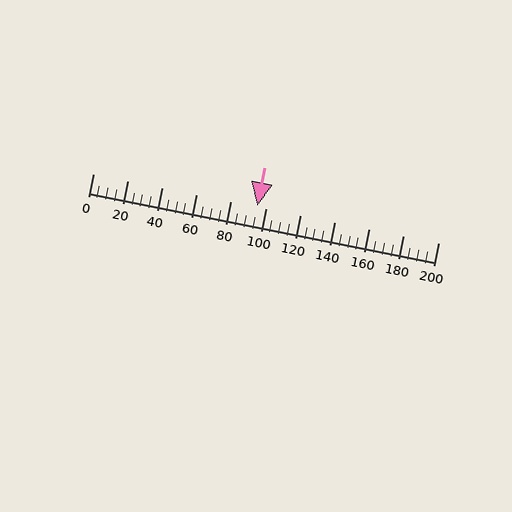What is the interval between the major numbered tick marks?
The major tick marks are spaced 20 units apart.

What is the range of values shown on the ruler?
The ruler shows values from 0 to 200.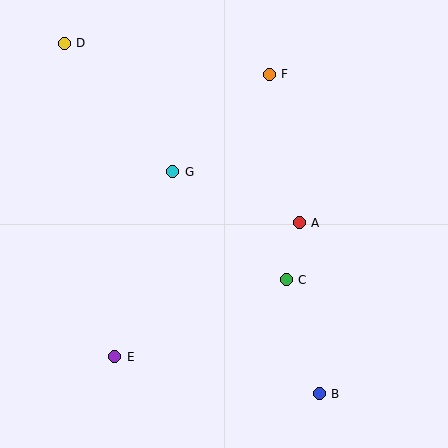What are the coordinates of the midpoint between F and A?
The midpoint between F and A is at (284, 149).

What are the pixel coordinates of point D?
Point D is at (64, 43).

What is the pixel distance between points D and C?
The distance between D and C is 324 pixels.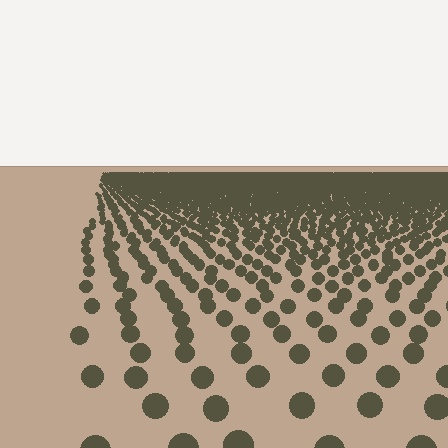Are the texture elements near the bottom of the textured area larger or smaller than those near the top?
Larger. Near the bottom, elements are closer to the viewer and appear at a bigger on-screen size.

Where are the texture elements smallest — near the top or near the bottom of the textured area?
Near the top.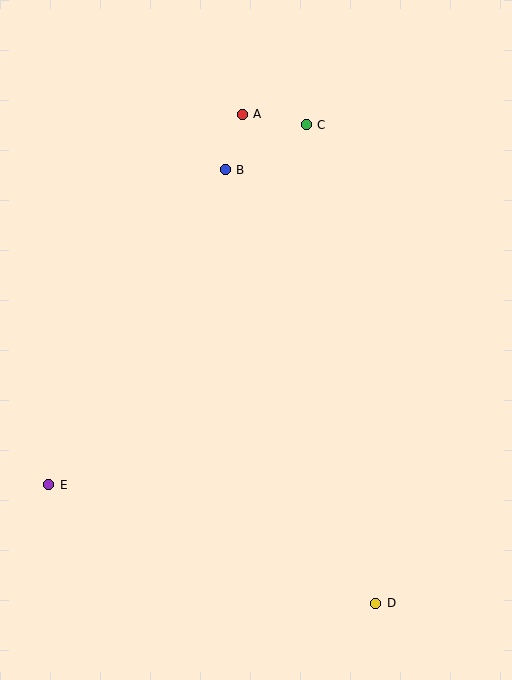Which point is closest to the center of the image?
Point B at (225, 170) is closest to the center.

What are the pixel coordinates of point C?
Point C is at (306, 125).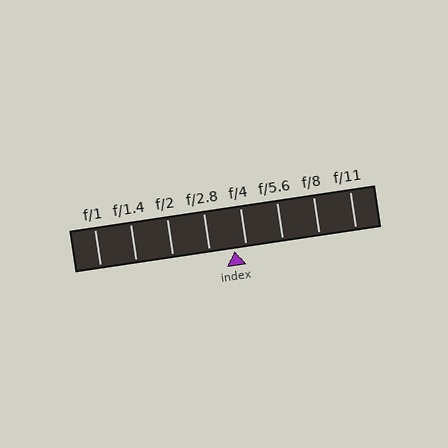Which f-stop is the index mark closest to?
The index mark is closest to f/4.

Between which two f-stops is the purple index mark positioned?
The index mark is between f/2.8 and f/4.